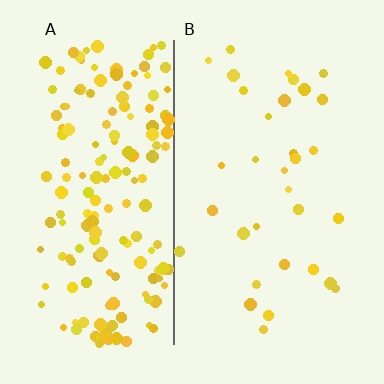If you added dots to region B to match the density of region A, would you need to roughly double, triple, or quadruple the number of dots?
Approximately quadruple.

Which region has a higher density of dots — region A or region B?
A (the left).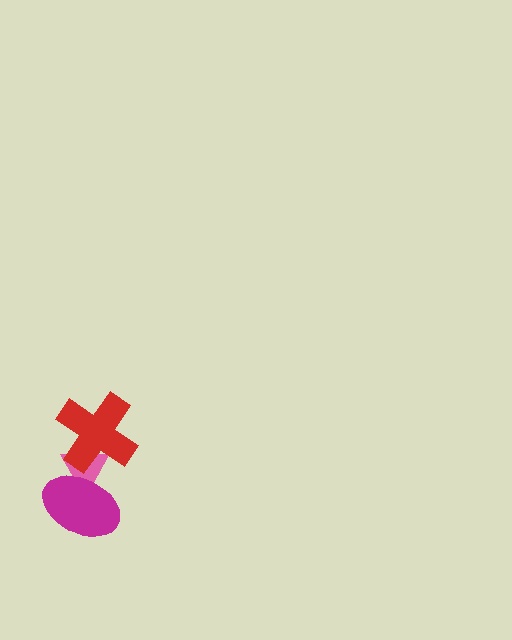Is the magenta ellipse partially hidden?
No, no other shape covers it.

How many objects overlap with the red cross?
1 object overlaps with the red cross.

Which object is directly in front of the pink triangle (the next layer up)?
The red cross is directly in front of the pink triangle.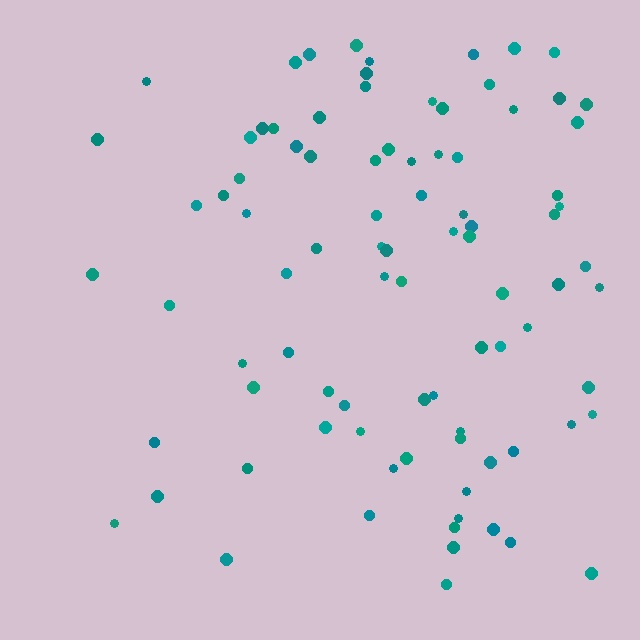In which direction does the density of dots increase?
From left to right, with the right side densest.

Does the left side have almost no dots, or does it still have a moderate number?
Still a moderate number, just noticeably fewer than the right.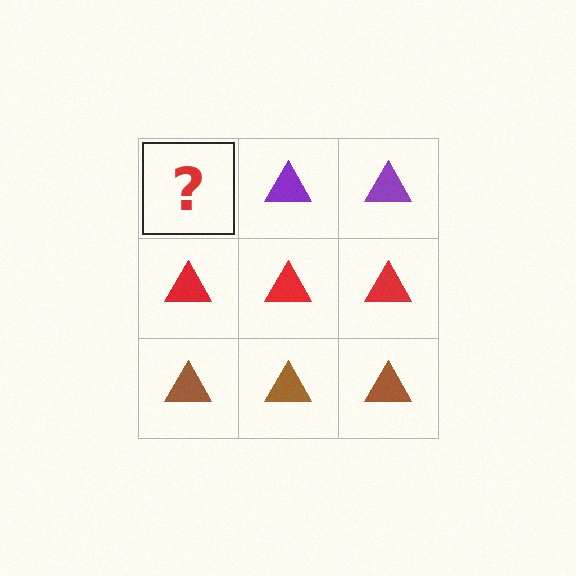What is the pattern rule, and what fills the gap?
The rule is that each row has a consistent color. The gap should be filled with a purple triangle.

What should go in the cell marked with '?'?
The missing cell should contain a purple triangle.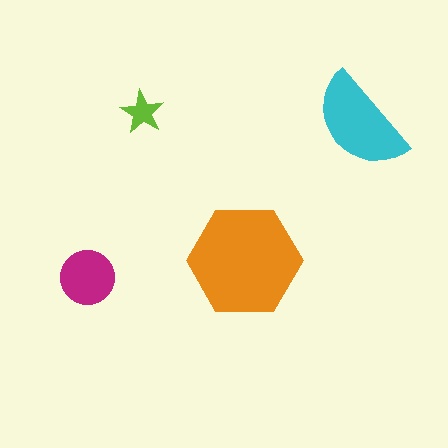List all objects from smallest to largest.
The lime star, the magenta circle, the cyan semicircle, the orange hexagon.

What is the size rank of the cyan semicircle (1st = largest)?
2nd.